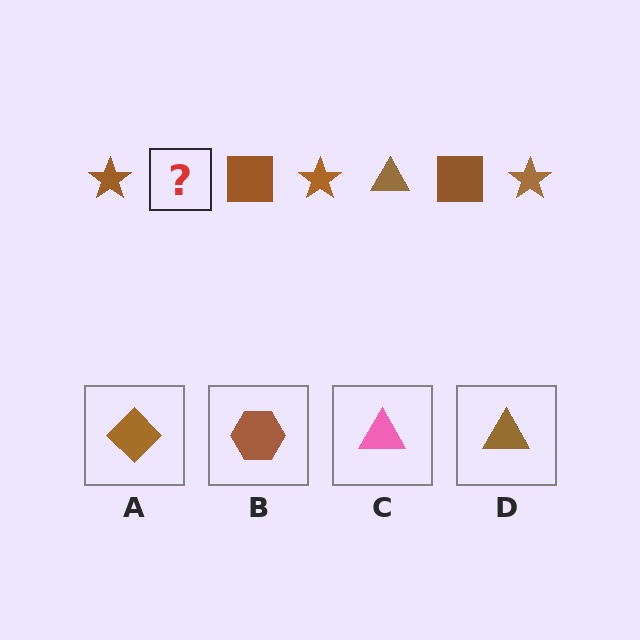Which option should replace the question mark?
Option D.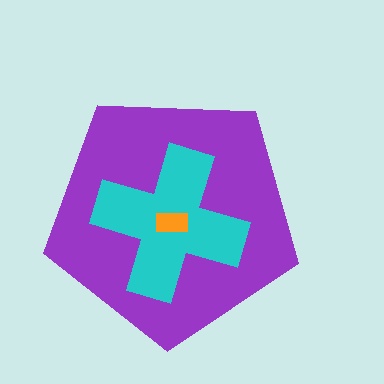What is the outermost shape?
The purple pentagon.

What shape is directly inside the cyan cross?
The orange rectangle.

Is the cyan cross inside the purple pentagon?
Yes.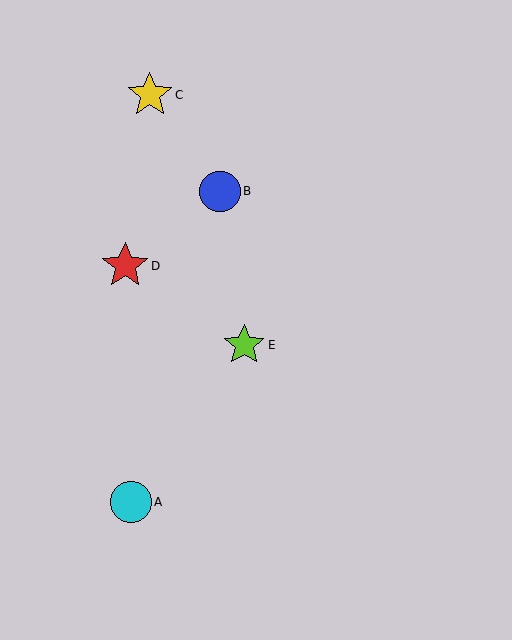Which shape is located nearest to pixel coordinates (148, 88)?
The yellow star (labeled C) at (150, 95) is nearest to that location.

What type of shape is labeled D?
Shape D is a red star.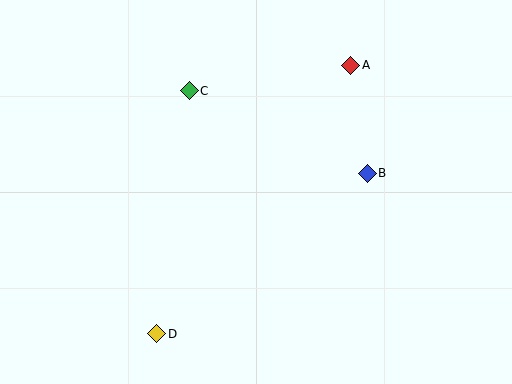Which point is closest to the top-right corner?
Point A is closest to the top-right corner.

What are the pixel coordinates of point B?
Point B is at (367, 173).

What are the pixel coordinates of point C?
Point C is at (189, 91).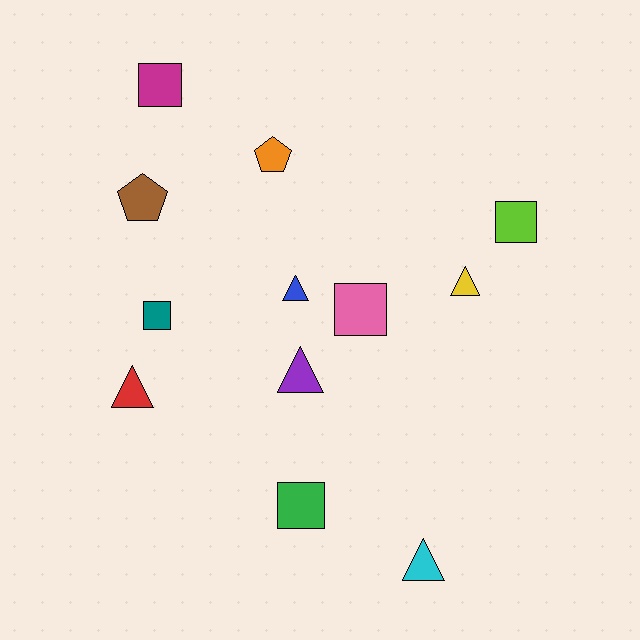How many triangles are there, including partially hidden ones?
There are 5 triangles.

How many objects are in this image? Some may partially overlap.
There are 12 objects.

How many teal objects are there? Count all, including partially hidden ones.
There is 1 teal object.